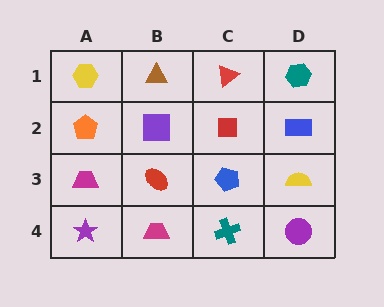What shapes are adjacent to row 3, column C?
A red square (row 2, column C), a teal cross (row 4, column C), a red ellipse (row 3, column B), a yellow semicircle (row 3, column D).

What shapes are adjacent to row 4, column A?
A magenta trapezoid (row 3, column A), a magenta trapezoid (row 4, column B).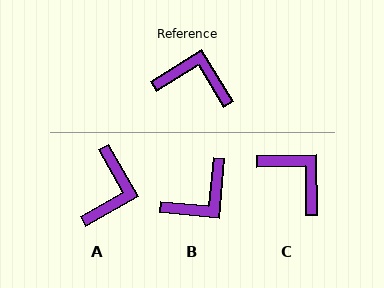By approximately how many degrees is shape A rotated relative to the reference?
Approximately 92 degrees clockwise.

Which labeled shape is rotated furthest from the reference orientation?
B, about 127 degrees away.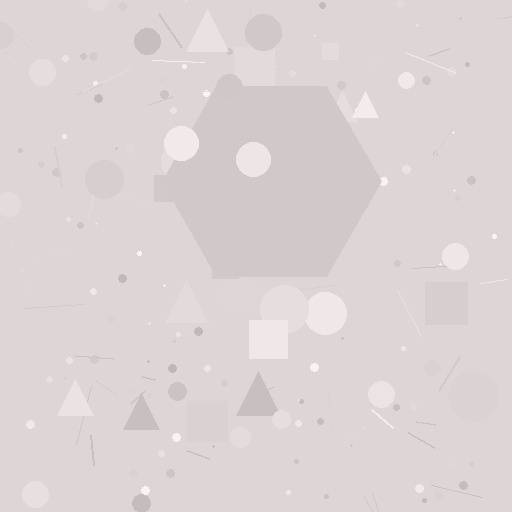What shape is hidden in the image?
A hexagon is hidden in the image.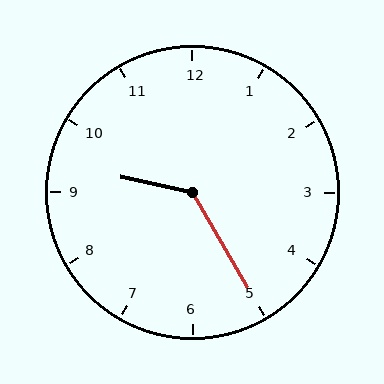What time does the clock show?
9:25.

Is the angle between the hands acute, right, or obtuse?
It is obtuse.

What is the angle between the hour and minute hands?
Approximately 132 degrees.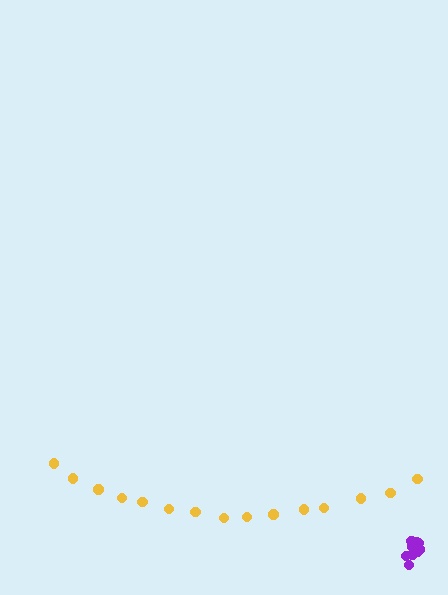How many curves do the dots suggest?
There are 2 distinct paths.